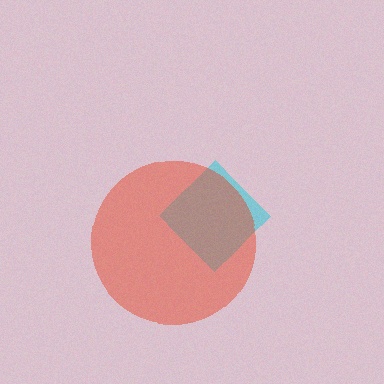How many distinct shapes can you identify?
There are 2 distinct shapes: a cyan diamond, a red circle.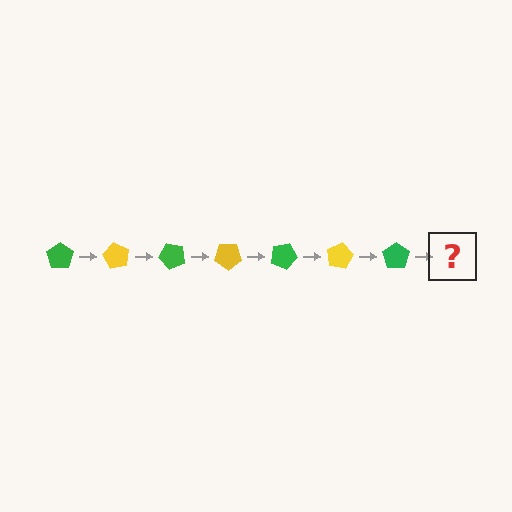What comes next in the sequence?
The next element should be a yellow pentagon, rotated 420 degrees from the start.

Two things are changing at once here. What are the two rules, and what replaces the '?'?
The two rules are that it rotates 60 degrees each step and the color cycles through green and yellow. The '?' should be a yellow pentagon, rotated 420 degrees from the start.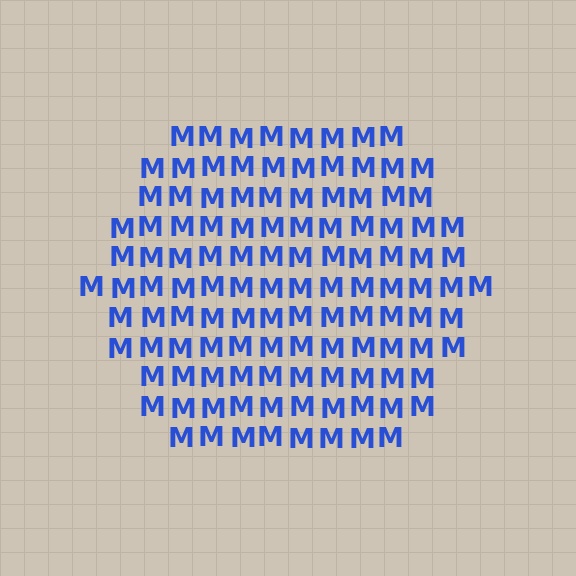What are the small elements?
The small elements are letter M's.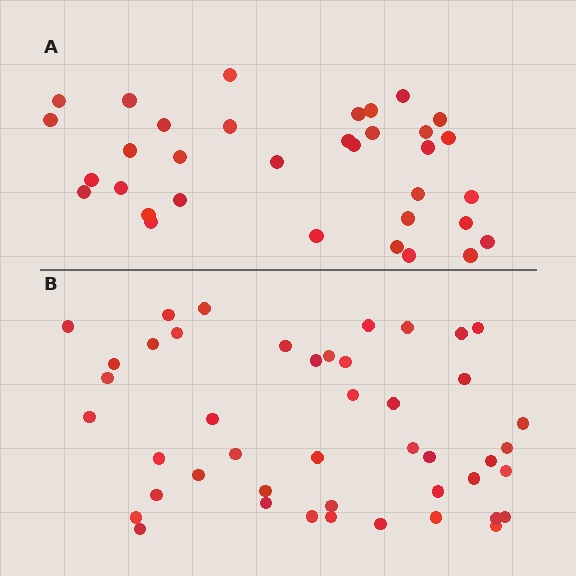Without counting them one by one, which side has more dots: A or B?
Region B (the bottom region) has more dots.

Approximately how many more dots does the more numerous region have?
Region B has roughly 12 or so more dots than region A.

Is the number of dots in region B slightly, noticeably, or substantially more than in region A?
Region B has noticeably more, but not dramatically so. The ratio is roughly 1.3 to 1.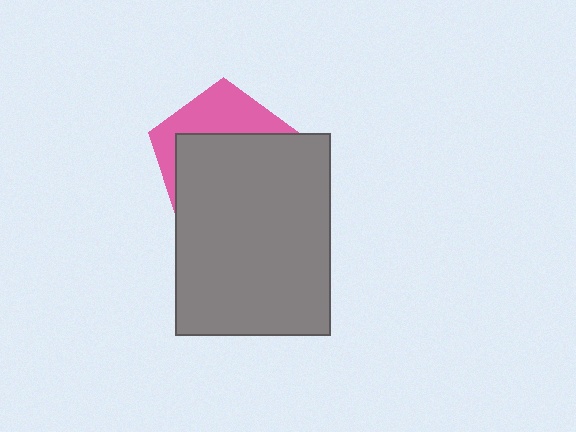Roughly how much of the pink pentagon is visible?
A small part of it is visible (roughly 36%).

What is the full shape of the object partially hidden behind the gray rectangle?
The partially hidden object is a pink pentagon.